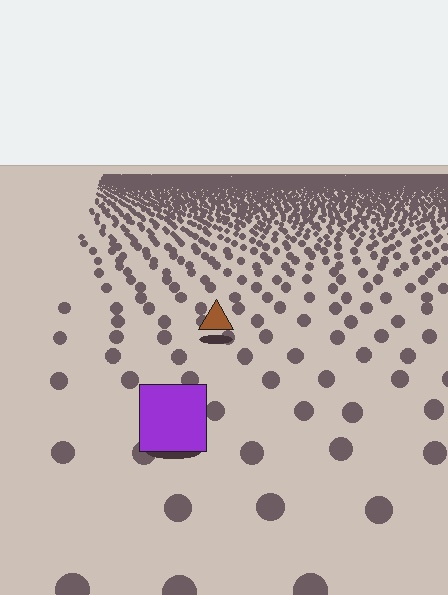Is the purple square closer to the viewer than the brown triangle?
Yes. The purple square is closer — you can tell from the texture gradient: the ground texture is coarser near it.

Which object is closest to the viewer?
The purple square is closest. The texture marks near it are larger and more spread out.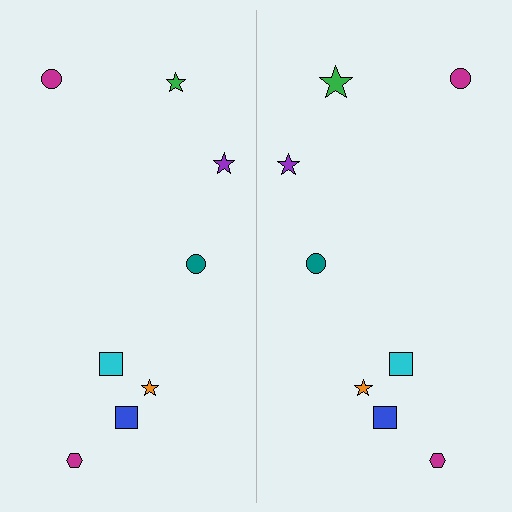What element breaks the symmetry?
The green star on the right side has a different size than its mirror counterpart.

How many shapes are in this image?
There are 16 shapes in this image.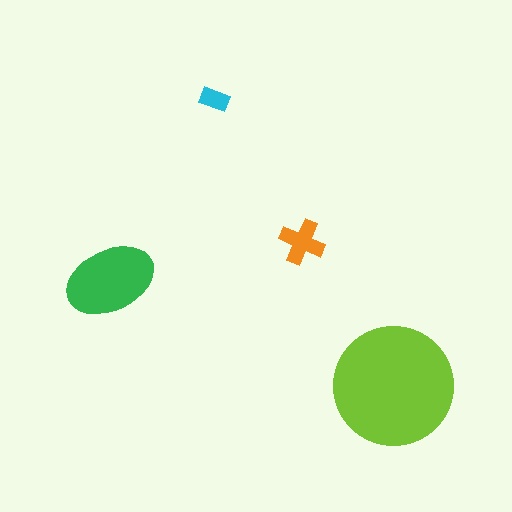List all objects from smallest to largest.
The cyan rectangle, the orange cross, the green ellipse, the lime circle.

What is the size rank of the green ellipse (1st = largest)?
2nd.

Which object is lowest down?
The lime circle is bottommost.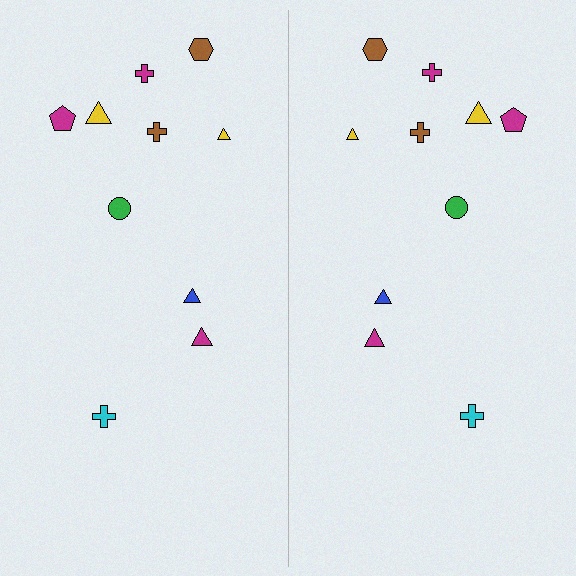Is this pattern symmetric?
Yes, this pattern has bilateral (reflection) symmetry.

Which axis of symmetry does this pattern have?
The pattern has a vertical axis of symmetry running through the center of the image.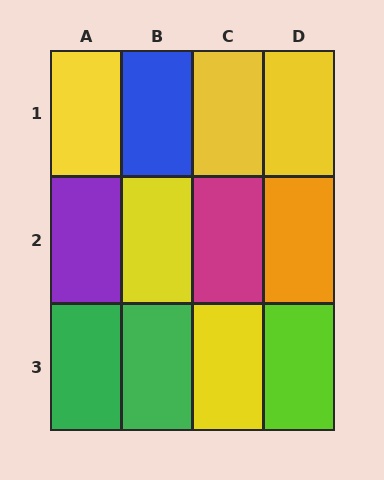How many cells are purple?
1 cell is purple.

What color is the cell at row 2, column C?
Magenta.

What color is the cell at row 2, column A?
Purple.